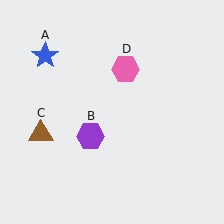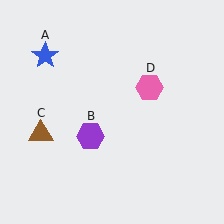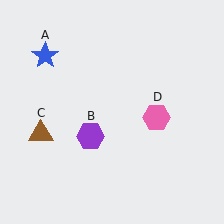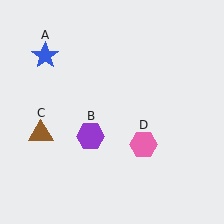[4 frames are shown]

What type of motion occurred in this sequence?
The pink hexagon (object D) rotated clockwise around the center of the scene.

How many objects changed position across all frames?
1 object changed position: pink hexagon (object D).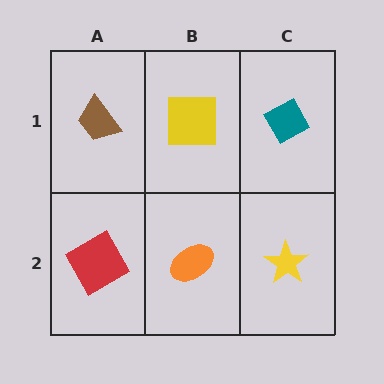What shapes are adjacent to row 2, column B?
A yellow square (row 1, column B), a red square (row 2, column A), a yellow star (row 2, column C).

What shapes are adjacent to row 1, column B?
An orange ellipse (row 2, column B), a brown trapezoid (row 1, column A), a teal diamond (row 1, column C).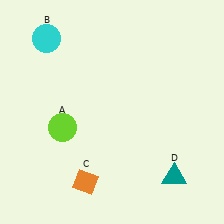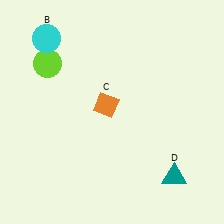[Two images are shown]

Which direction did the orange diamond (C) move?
The orange diamond (C) moved up.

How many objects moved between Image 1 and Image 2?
2 objects moved between the two images.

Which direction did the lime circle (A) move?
The lime circle (A) moved up.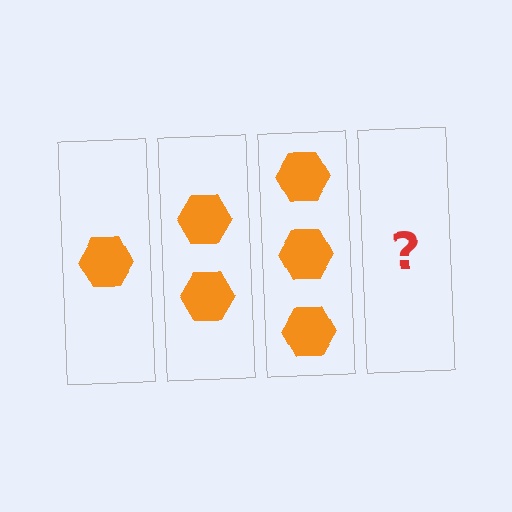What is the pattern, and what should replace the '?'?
The pattern is that each step adds one more hexagon. The '?' should be 4 hexagons.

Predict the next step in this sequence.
The next step is 4 hexagons.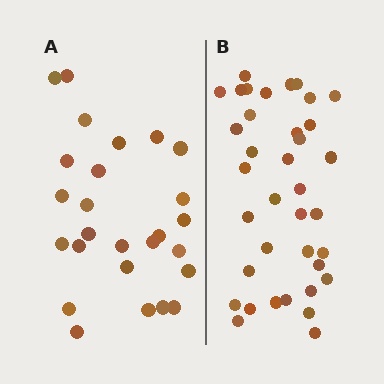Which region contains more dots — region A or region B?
Region B (the right region) has more dots.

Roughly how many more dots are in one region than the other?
Region B has roughly 12 or so more dots than region A.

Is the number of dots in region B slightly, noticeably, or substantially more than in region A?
Region B has noticeably more, but not dramatically so. The ratio is roughly 1.4 to 1.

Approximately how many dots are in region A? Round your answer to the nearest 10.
About 30 dots. (The exact count is 26, which rounds to 30.)